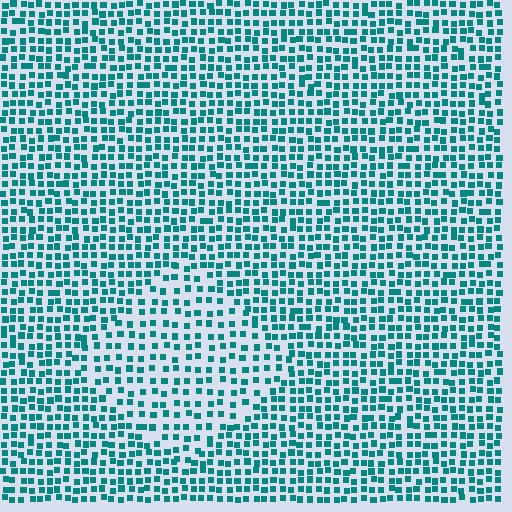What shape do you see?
I see a diamond.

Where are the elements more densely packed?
The elements are more densely packed outside the diamond boundary.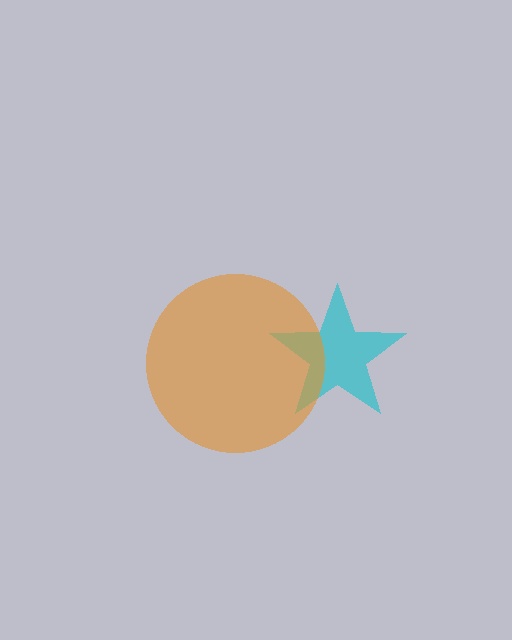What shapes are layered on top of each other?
The layered shapes are: a cyan star, an orange circle.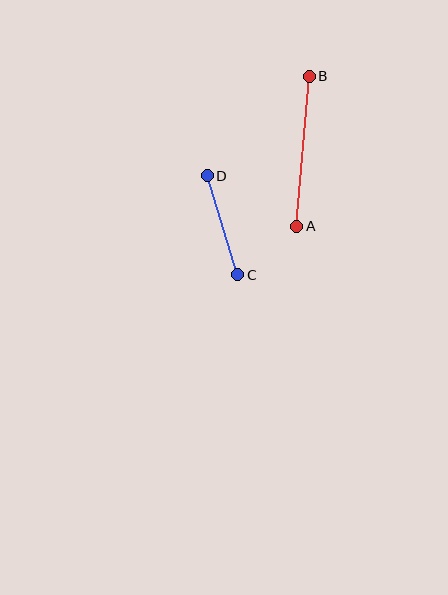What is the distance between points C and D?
The distance is approximately 104 pixels.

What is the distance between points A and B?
The distance is approximately 150 pixels.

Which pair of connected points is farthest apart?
Points A and B are farthest apart.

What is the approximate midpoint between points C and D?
The midpoint is at approximately (223, 225) pixels.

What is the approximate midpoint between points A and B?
The midpoint is at approximately (303, 151) pixels.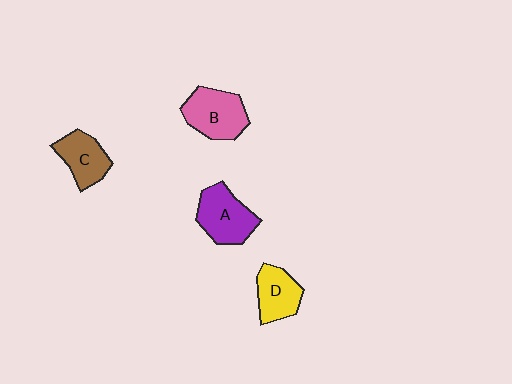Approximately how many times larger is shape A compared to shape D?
Approximately 1.3 times.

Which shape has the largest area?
Shape B (pink).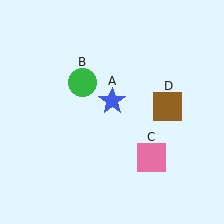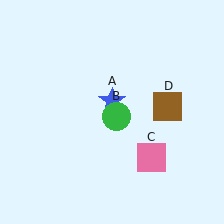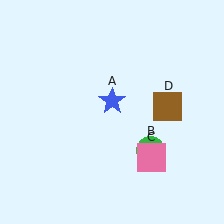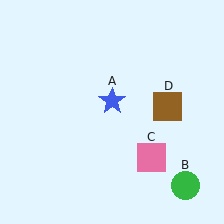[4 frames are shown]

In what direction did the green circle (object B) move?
The green circle (object B) moved down and to the right.